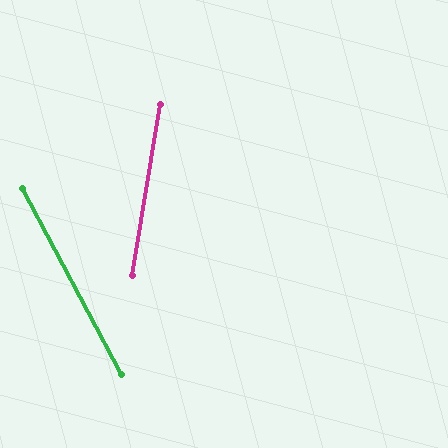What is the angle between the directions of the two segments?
Approximately 37 degrees.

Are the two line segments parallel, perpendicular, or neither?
Neither parallel nor perpendicular — they differ by about 37°.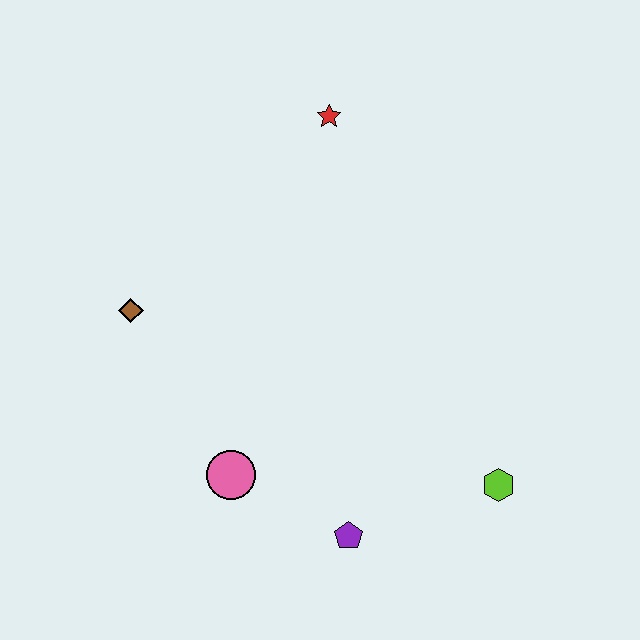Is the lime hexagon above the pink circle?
No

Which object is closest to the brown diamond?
The pink circle is closest to the brown diamond.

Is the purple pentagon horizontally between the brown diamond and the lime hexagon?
Yes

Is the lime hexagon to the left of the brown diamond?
No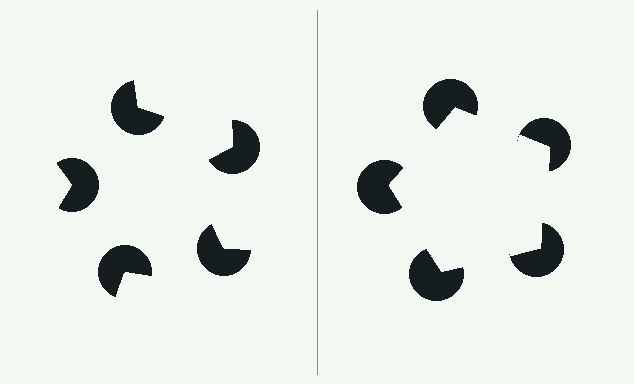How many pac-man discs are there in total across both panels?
10 — 5 on each side.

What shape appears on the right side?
An illusory pentagon.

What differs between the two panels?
The pac-man discs are positioned identically on both sides; only the wedge orientations differ. On the right they align to a pentagon; on the left they are misaligned.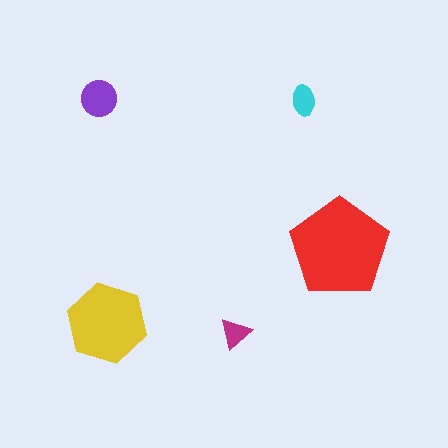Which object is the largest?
The red pentagon.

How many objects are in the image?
There are 5 objects in the image.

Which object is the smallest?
The magenta triangle.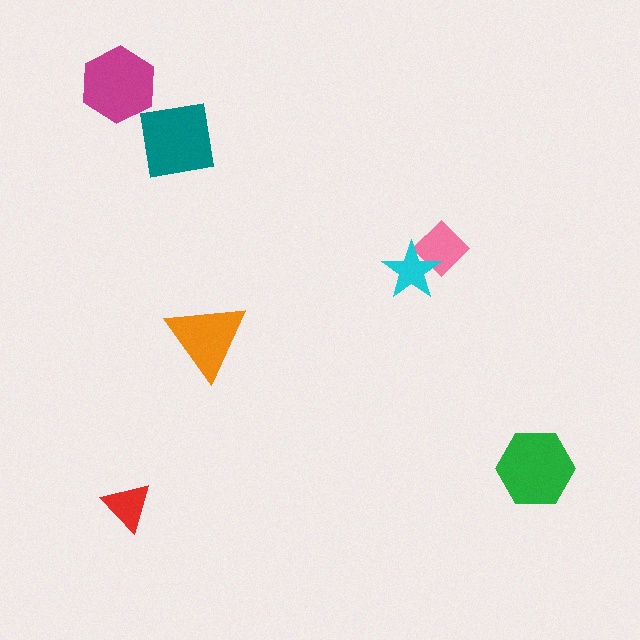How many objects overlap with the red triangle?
0 objects overlap with the red triangle.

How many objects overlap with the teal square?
0 objects overlap with the teal square.